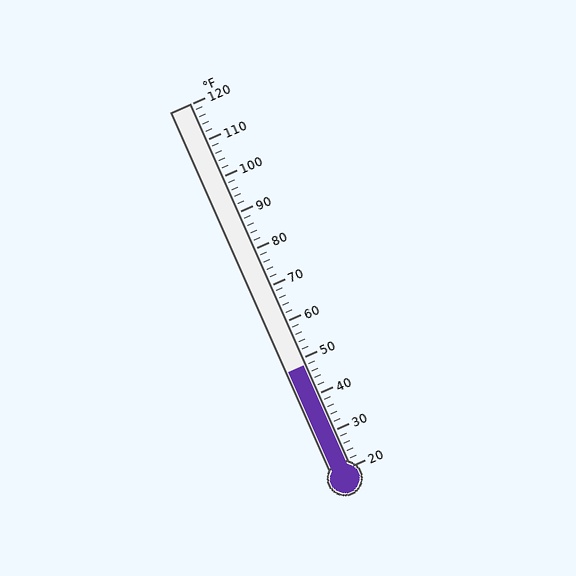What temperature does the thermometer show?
The thermometer shows approximately 48°F.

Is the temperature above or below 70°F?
The temperature is below 70°F.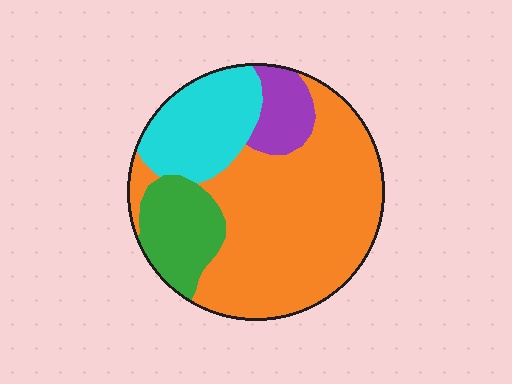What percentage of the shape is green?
Green takes up about one sixth (1/6) of the shape.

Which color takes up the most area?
Orange, at roughly 55%.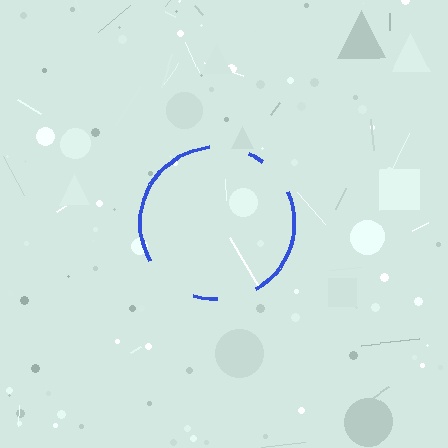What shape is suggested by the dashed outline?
The dashed outline suggests a circle.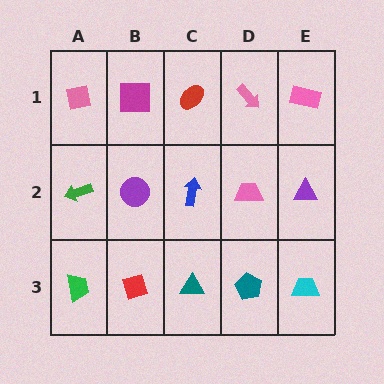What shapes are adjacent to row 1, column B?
A purple circle (row 2, column B), a pink square (row 1, column A), a red ellipse (row 1, column C).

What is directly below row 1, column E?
A purple triangle.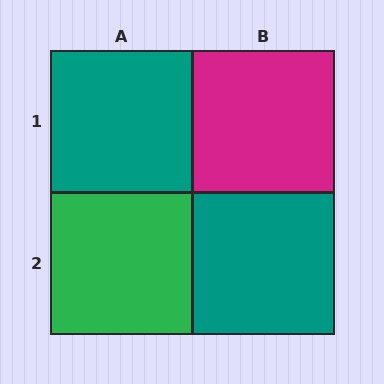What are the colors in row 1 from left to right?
Teal, magenta.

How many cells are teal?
2 cells are teal.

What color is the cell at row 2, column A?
Green.